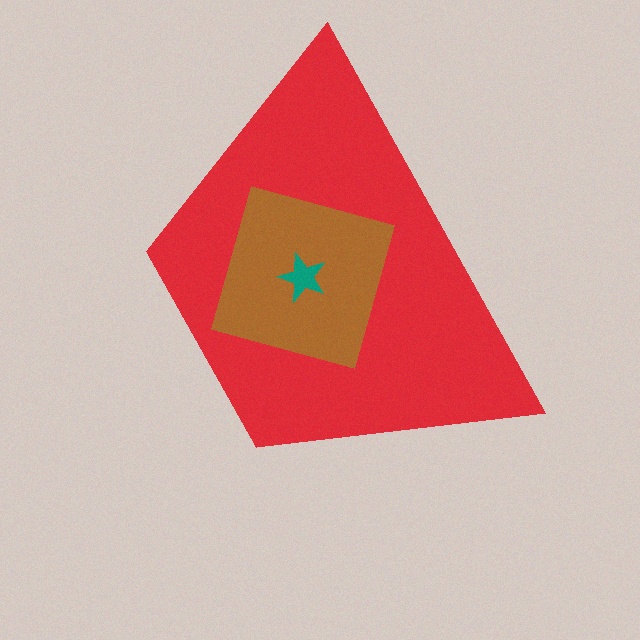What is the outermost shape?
The red trapezoid.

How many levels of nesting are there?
3.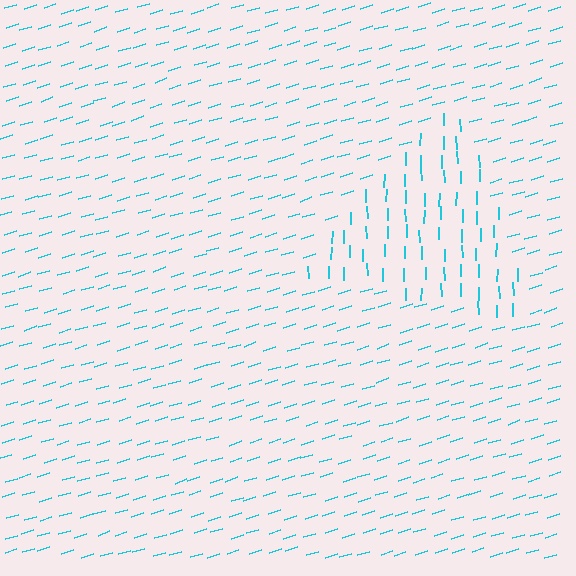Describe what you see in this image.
The image is filled with small cyan line segments. A triangle region in the image has lines oriented differently from the surrounding lines, creating a visible texture boundary.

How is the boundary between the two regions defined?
The boundary is defined purely by a change in line orientation (approximately 73 degrees difference). All lines are the same color and thickness.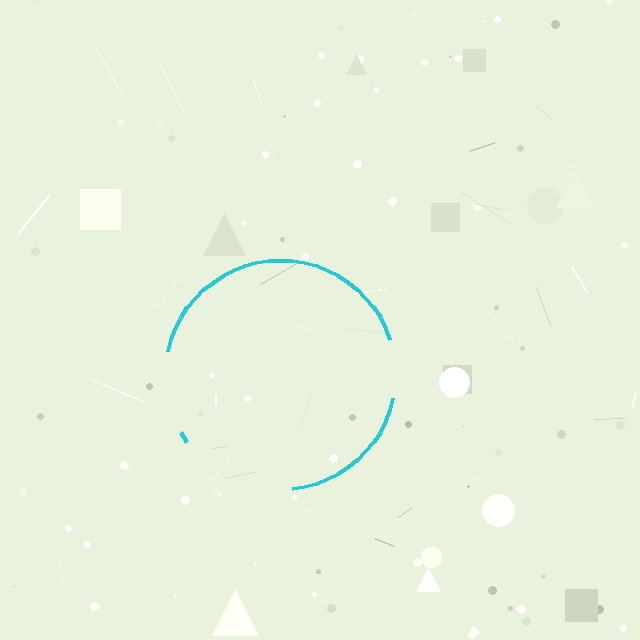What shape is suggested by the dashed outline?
The dashed outline suggests a circle.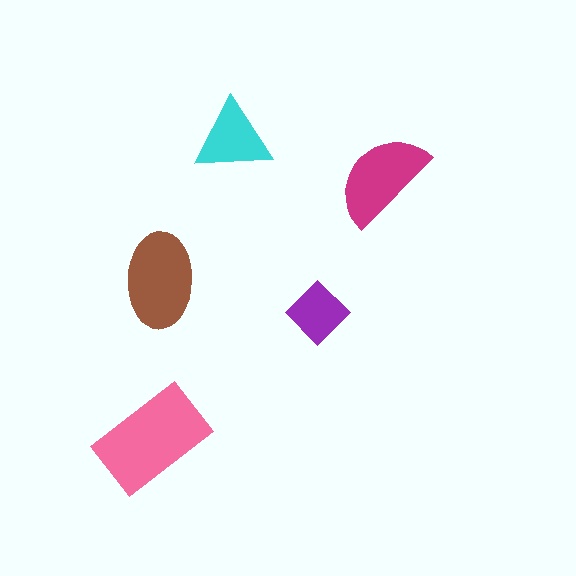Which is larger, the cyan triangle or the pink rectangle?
The pink rectangle.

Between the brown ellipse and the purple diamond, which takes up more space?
The brown ellipse.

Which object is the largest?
The pink rectangle.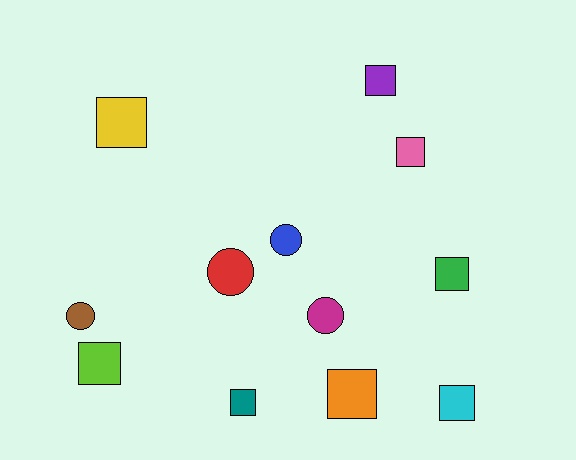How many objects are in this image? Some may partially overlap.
There are 12 objects.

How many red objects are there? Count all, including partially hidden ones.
There is 1 red object.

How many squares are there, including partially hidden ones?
There are 8 squares.